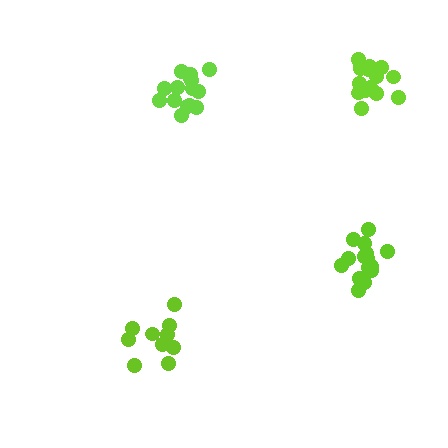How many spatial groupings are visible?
There are 4 spatial groupings.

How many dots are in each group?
Group 1: 15 dots, Group 2: 10 dots, Group 3: 15 dots, Group 4: 16 dots (56 total).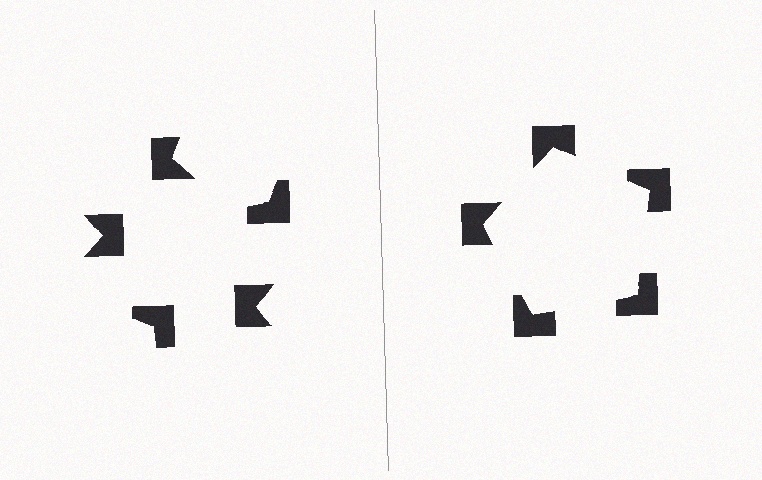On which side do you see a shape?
An illusory pentagon appears on the right side. On the left side the wedge cuts are rotated, so no coherent shape forms.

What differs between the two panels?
The notched squares are positioned identically on both sides; only the wedge orientations differ. On the right they align to a pentagon; on the left they are misaligned.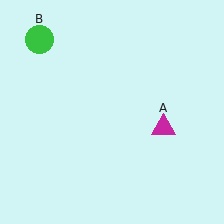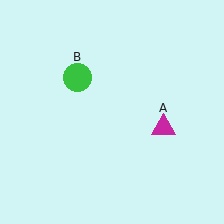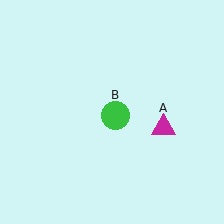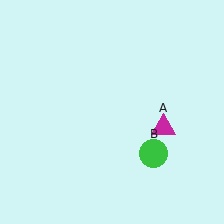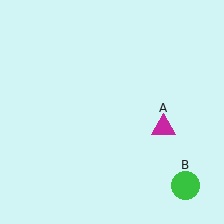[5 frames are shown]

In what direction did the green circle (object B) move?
The green circle (object B) moved down and to the right.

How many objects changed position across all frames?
1 object changed position: green circle (object B).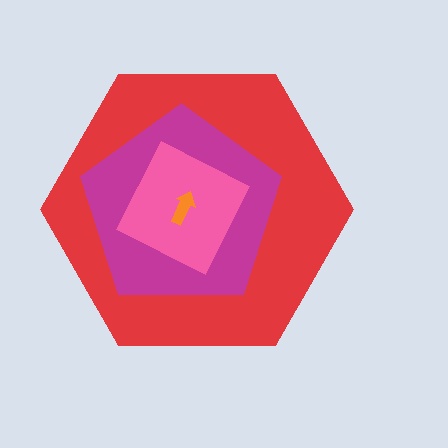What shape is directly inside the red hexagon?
The magenta pentagon.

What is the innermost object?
The orange arrow.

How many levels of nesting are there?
4.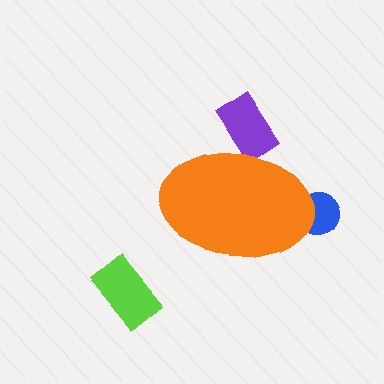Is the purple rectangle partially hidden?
Yes, the purple rectangle is partially hidden behind the orange ellipse.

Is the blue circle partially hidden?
Yes, the blue circle is partially hidden behind the orange ellipse.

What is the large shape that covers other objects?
An orange ellipse.